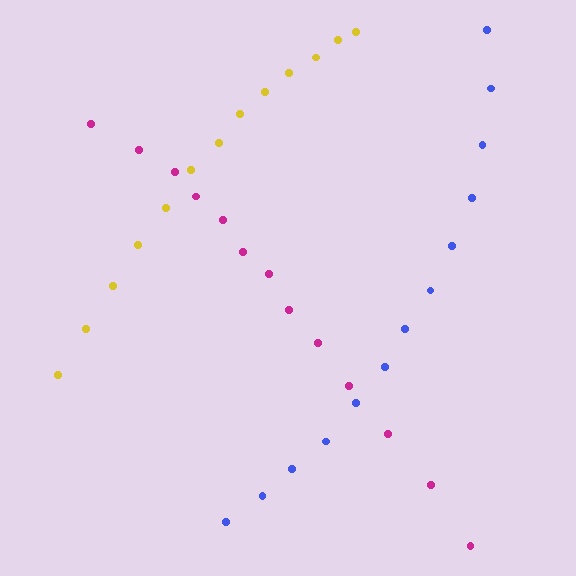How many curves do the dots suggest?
There are 3 distinct paths.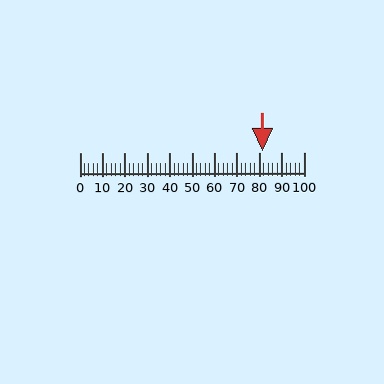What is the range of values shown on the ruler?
The ruler shows values from 0 to 100.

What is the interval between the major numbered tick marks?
The major tick marks are spaced 10 units apart.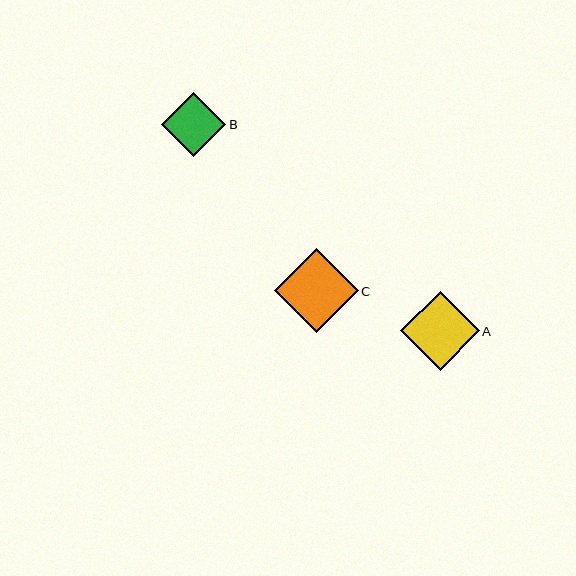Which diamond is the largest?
Diamond C is the largest with a size of approximately 84 pixels.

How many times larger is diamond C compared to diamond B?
Diamond C is approximately 1.3 times the size of diamond B.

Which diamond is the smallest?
Diamond B is the smallest with a size of approximately 64 pixels.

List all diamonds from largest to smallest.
From largest to smallest: C, A, B.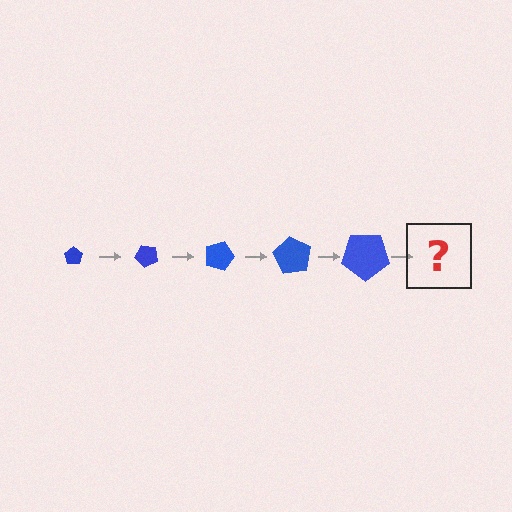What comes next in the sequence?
The next element should be a pentagon, larger than the previous one and rotated 225 degrees from the start.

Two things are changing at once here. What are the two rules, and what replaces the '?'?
The two rules are that the pentagon grows larger each step and it rotates 45 degrees each step. The '?' should be a pentagon, larger than the previous one and rotated 225 degrees from the start.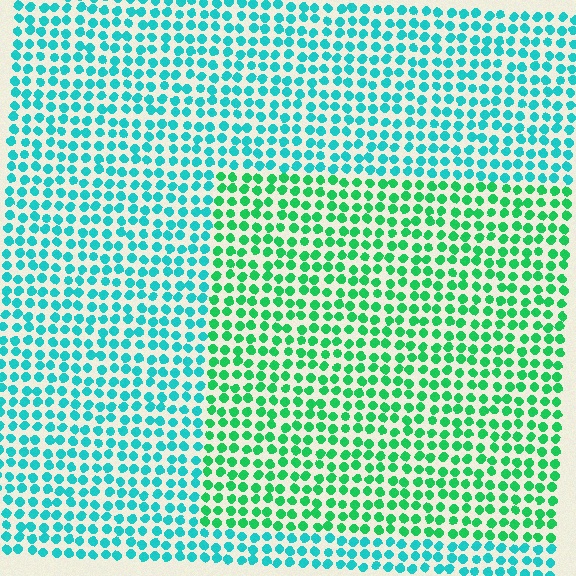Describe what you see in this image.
The image is filled with small cyan elements in a uniform arrangement. A rectangle-shaped region is visible where the elements are tinted to a slightly different hue, forming a subtle color boundary.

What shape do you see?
I see a rectangle.